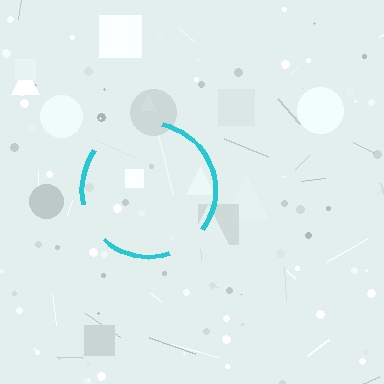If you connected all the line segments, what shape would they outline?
They would outline a circle.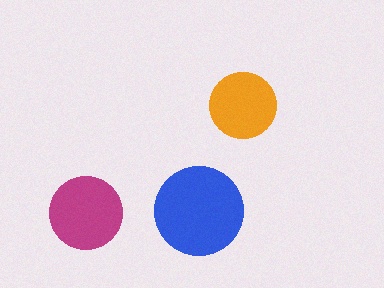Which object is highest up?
The orange circle is topmost.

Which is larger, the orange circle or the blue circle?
The blue one.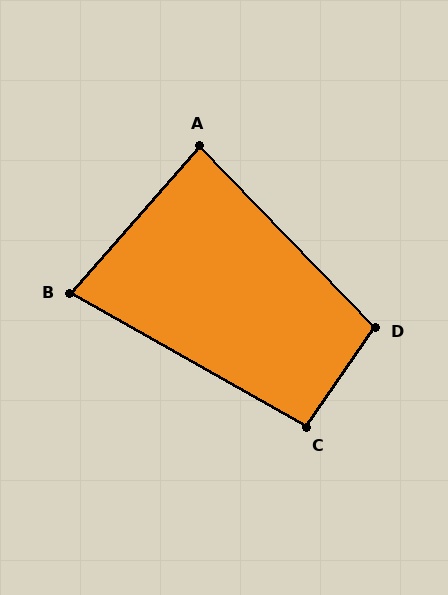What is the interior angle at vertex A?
Approximately 85 degrees (approximately right).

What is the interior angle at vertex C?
Approximately 95 degrees (approximately right).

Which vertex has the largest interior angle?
D, at approximately 102 degrees.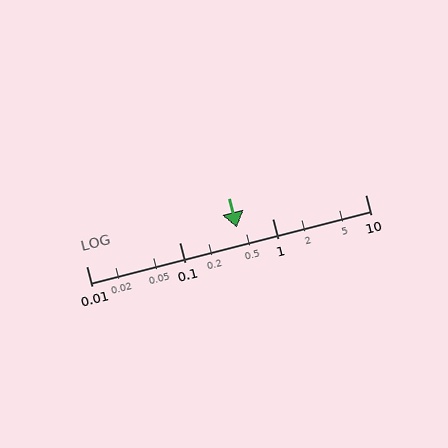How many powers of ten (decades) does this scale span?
The scale spans 3 decades, from 0.01 to 10.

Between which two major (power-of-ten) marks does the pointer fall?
The pointer is between 0.1 and 1.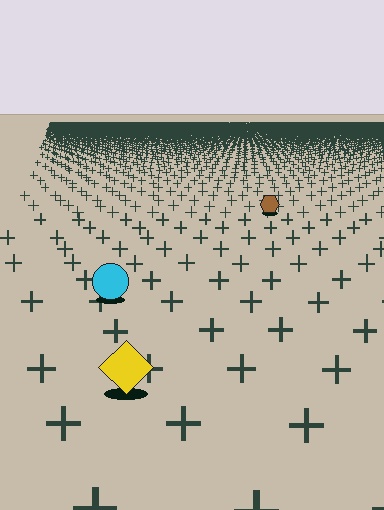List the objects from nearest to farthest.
From nearest to farthest: the yellow diamond, the cyan circle, the brown hexagon.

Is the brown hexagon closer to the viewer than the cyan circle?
No. The cyan circle is closer — you can tell from the texture gradient: the ground texture is coarser near it.